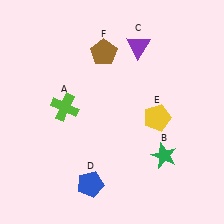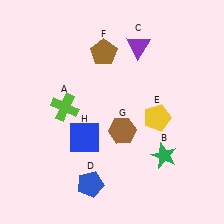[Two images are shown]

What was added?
A brown hexagon (G), a blue square (H) were added in Image 2.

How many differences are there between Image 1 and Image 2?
There are 2 differences between the two images.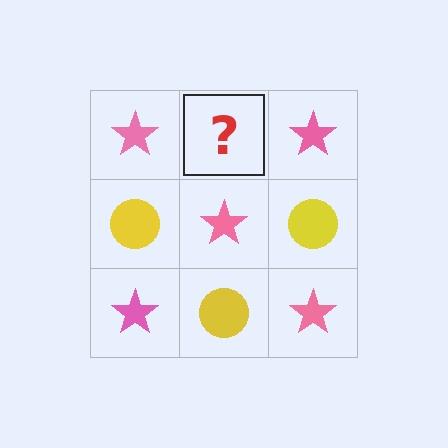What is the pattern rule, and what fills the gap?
The rule is that it alternates pink star and yellow circle in a checkerboard pattern. The gap should be filled with a yellow circle.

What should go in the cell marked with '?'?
The missing cell should contain a yellow circle.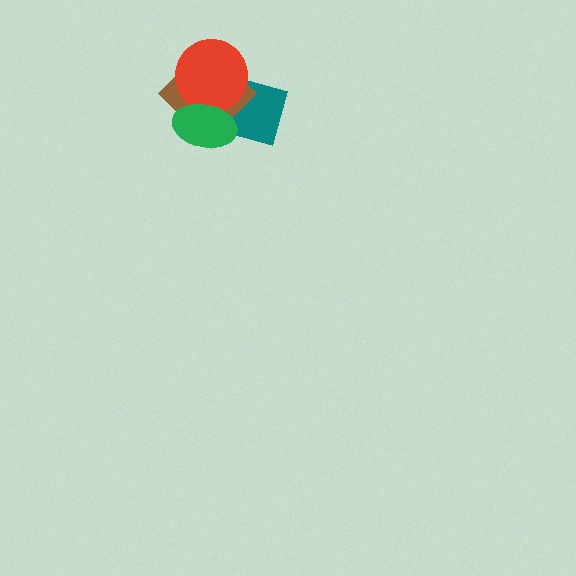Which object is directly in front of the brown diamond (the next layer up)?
The red circle is directly in front of the brown diamond.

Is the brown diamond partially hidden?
Yes, it is partially covered by another shape.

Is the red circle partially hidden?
Yes, it is partially covered by another shape.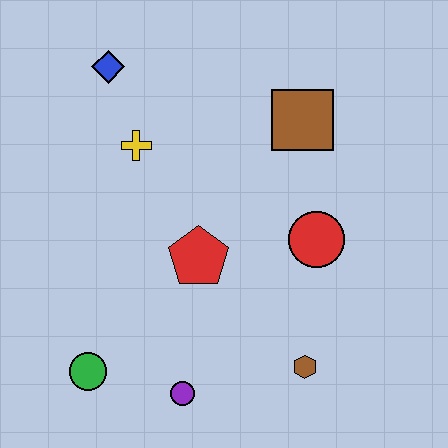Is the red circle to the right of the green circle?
Yes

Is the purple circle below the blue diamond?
Yes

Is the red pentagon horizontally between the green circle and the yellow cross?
No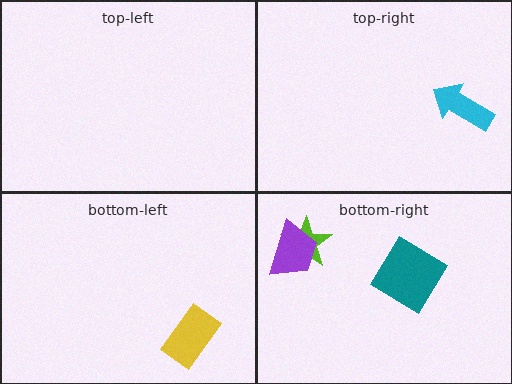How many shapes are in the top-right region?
1.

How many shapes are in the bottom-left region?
1.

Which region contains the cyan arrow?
The top-right region.